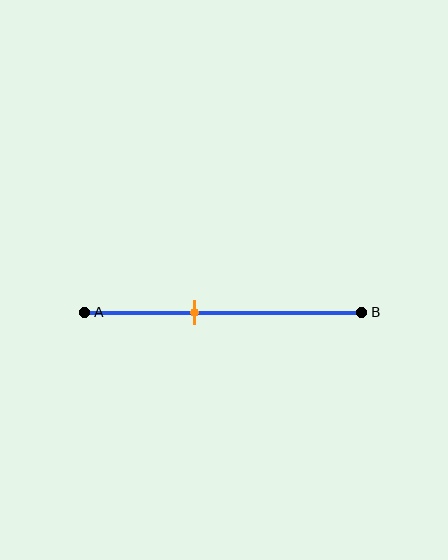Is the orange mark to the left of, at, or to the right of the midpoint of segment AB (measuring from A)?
The orange mark is to the left of the midpoint of segment AB.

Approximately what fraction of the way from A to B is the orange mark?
The orange mark is approximately 40% of the way from A to B.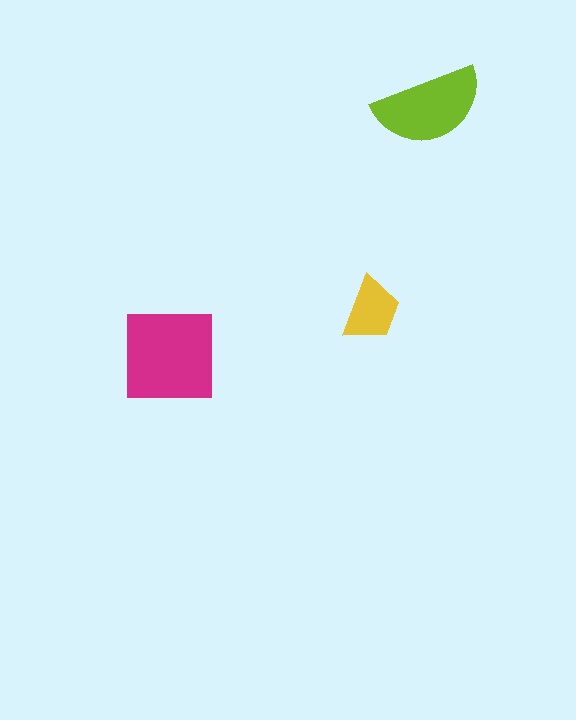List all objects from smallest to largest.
The yellow trapezoid, the lime semicircle, the magenta square.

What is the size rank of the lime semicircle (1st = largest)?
2nd.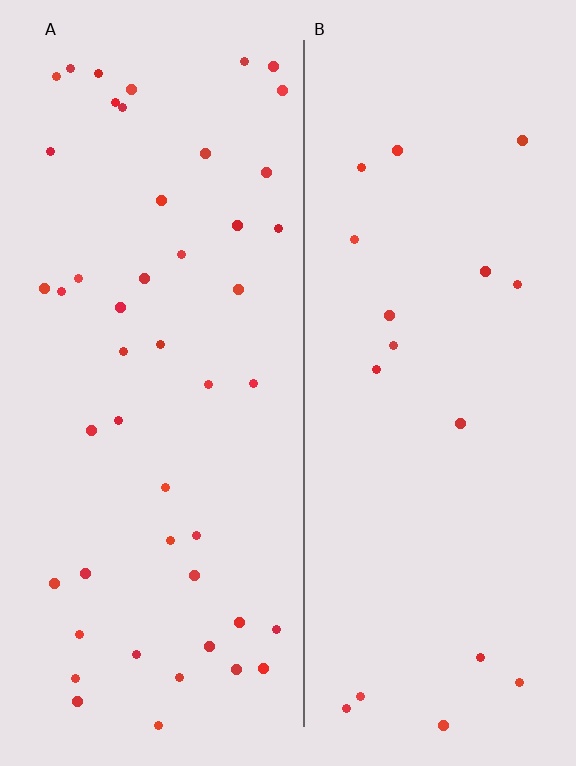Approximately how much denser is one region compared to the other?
Approximately 2.6× — region A over region B.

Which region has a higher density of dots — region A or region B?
A (the left).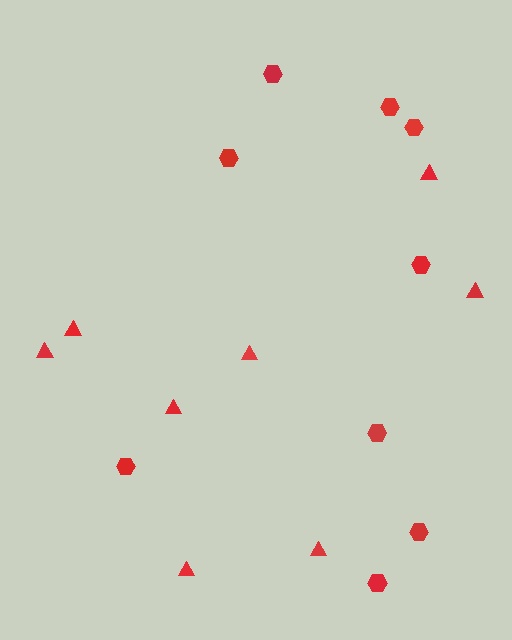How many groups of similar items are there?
There are 2 groups: one group of triangles (8) and one group of hexagons (9).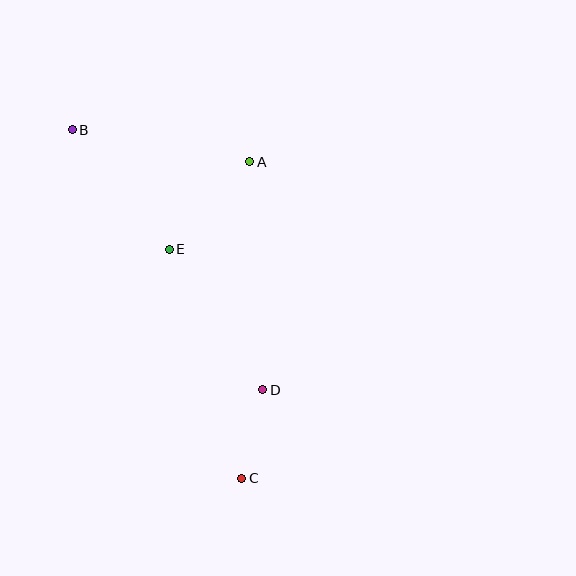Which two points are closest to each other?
Points C and D are closest to each other.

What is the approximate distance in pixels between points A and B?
The distance between A and B is approximately 180 pixels.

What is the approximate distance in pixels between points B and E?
The distance between B and E is approximately 154 pixels.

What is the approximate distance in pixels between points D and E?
The distance between D and E is approximately 169 pixels.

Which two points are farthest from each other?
Points B and C are farthest from each other.